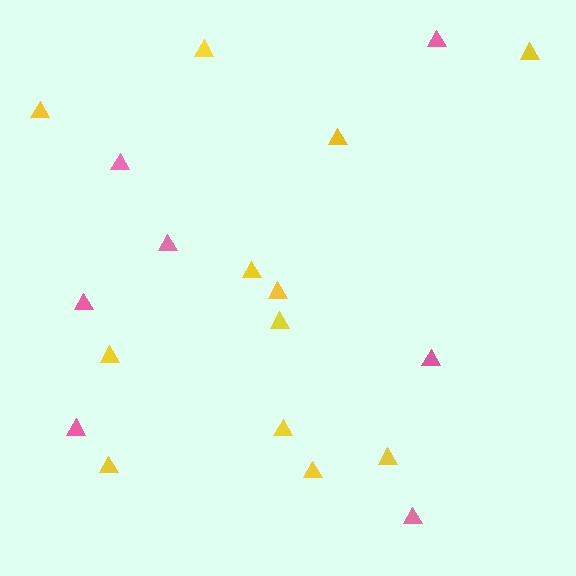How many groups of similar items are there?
There are 2 groups: one group of pink triangles (7) and one group of yellow triangles (12).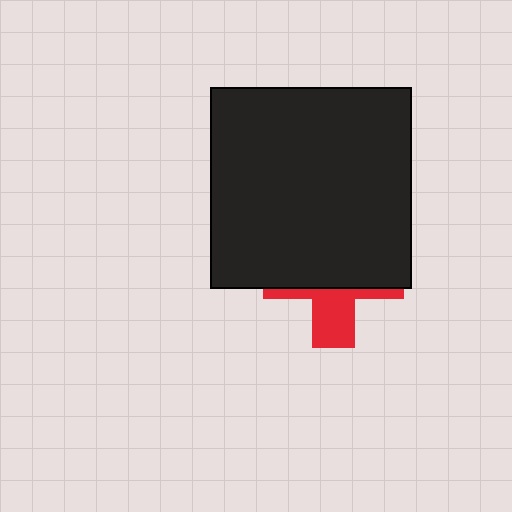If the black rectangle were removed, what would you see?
You would see the complete red cross.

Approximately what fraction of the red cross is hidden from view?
Roughly 66% of the red cross is hidden behind the black rectangle.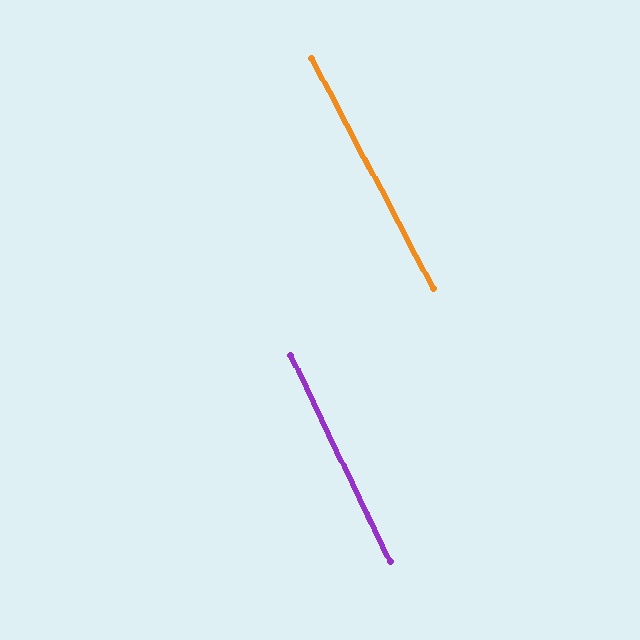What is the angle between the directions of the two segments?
Approximately 2 degrees.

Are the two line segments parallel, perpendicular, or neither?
Parallel — their directions differ by only 1.9°.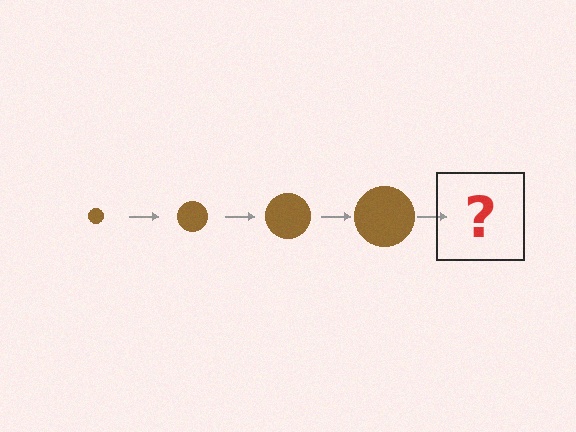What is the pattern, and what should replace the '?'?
The pattern is that the circle gets progressively larger each step. The '?' should be a brown circle, larger than the previous one.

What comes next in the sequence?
The next element should be a brown circle, larger than the previous one.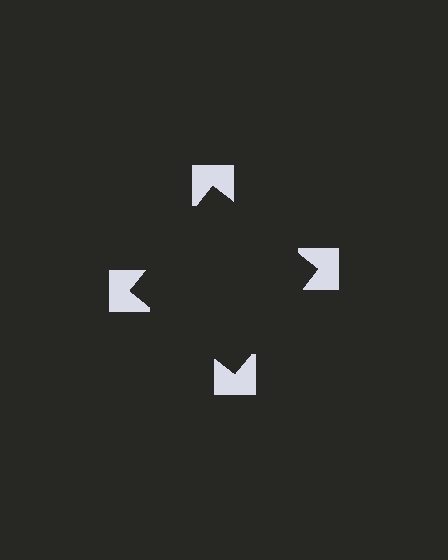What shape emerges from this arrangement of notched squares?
An illusory square — its edges are inferred from the aligned wedge cuts in the notched squares, not physically drawn.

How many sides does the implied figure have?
4 sides.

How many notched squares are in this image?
There are 4 — one at each vertex of the illusory square.